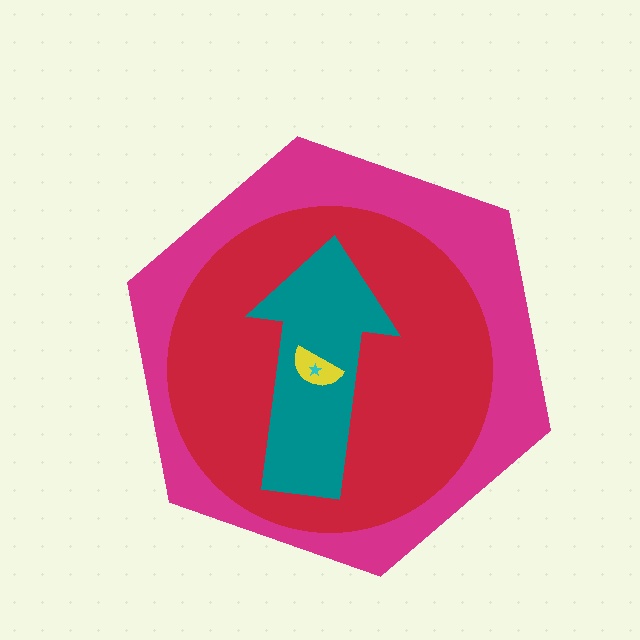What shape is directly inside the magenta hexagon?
The red circle.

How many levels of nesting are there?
5.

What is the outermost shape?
The magenta hexagon.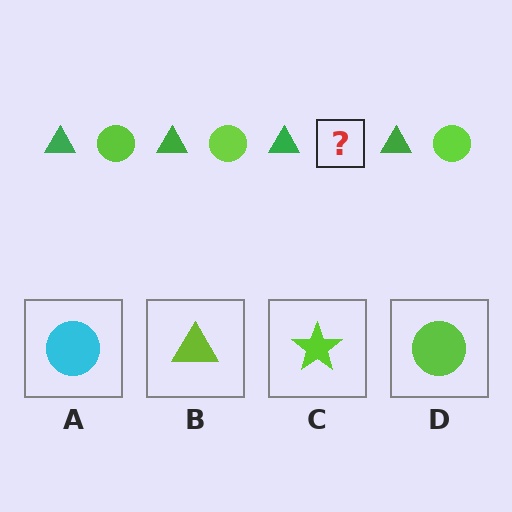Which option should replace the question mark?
Option D.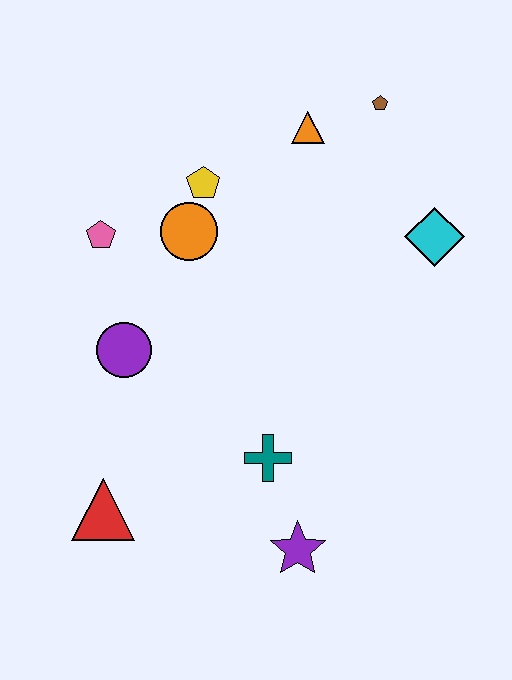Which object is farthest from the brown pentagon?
The red triangle is farthest from the brown pentagon.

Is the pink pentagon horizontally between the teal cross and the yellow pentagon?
No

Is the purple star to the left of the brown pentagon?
Yes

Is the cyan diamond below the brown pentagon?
Yes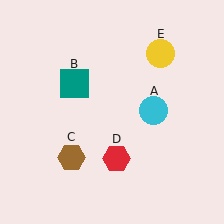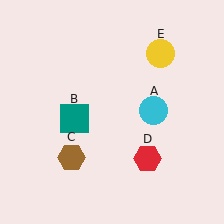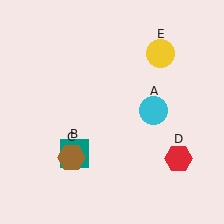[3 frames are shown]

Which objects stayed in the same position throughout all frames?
Cyan circle (object A) and brown hexagon (object C) and yellow circle (object E) remained stationary.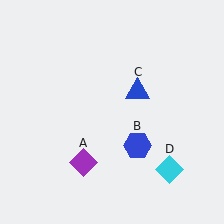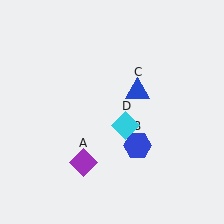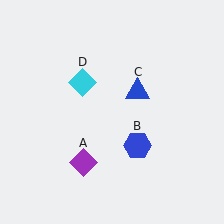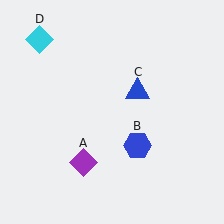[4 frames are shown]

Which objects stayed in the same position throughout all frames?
Purple diamond (object A) and blue hexagon (object B) and blue triangle (object C) remained stationary.